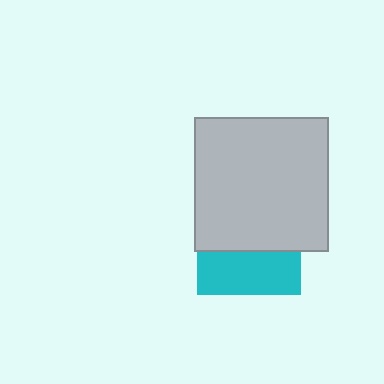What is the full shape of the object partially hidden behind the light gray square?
The partially hidden object is a cyan square.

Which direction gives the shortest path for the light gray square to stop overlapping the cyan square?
Moving up gives the shortest separation.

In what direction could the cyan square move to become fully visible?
The cyan square could move down. That would shift it out from behind the light gray square entirely.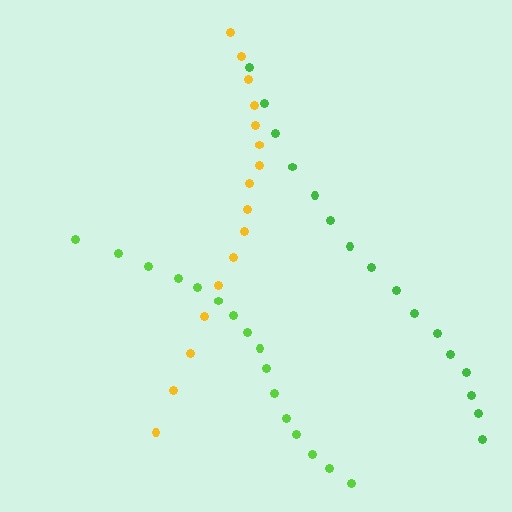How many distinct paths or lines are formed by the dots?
There are 3 distinct paths.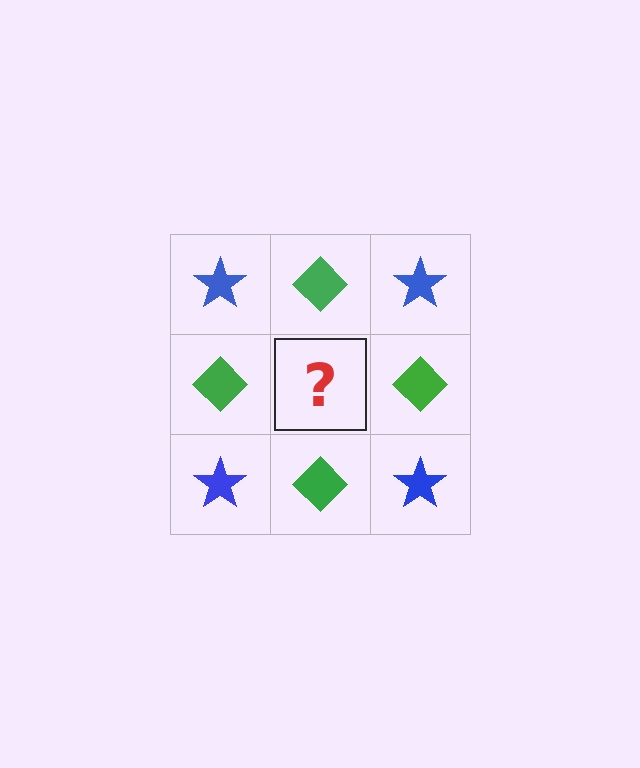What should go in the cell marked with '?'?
The missing cell should contain a blue star.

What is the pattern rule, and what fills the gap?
The rule is that it alternates blue star and green diamond in a checkerboard pattern. The gap should be filled with a blue star.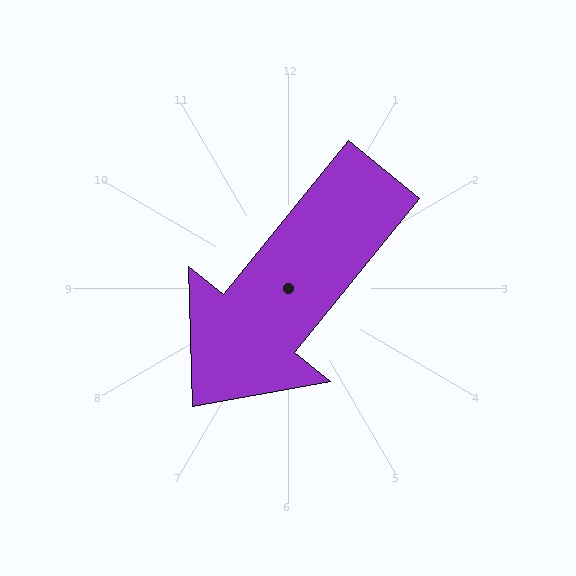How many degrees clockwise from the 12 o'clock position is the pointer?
Approximately 219 degrees.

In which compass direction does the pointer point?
Southwest.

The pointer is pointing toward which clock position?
Roughly 7 o'clock.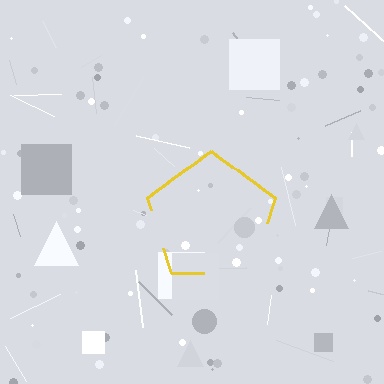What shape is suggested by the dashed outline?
The dashed outline suggests a pentagon.